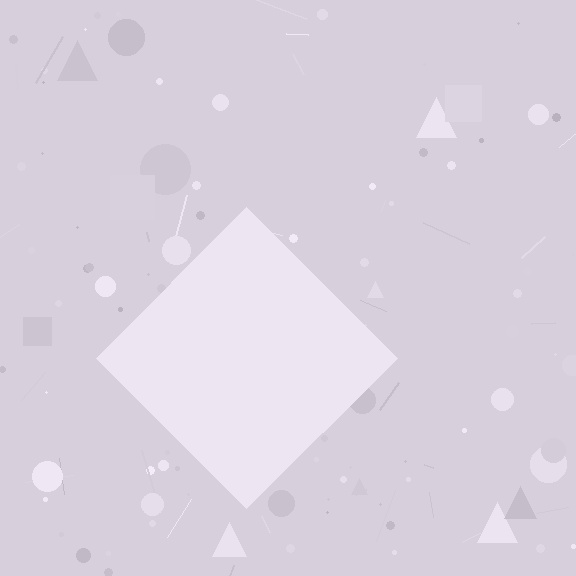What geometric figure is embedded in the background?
A diamond is embedded in the background.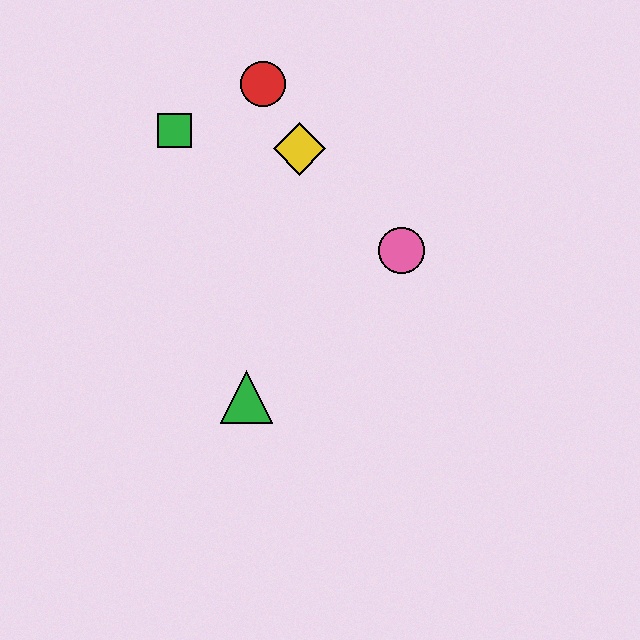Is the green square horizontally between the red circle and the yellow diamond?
No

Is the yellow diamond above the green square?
No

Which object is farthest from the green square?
The green triangle is farthest from the green square.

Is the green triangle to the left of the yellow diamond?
Yes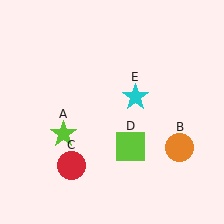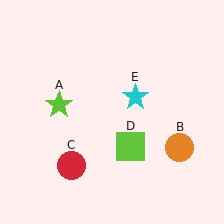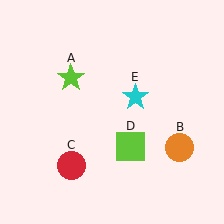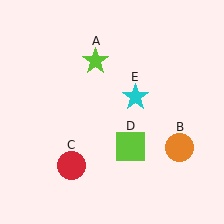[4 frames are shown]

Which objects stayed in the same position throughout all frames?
Orange circle (object B) and red circle (object C) and lime square (object D) and cyan star (object E) remained stationary.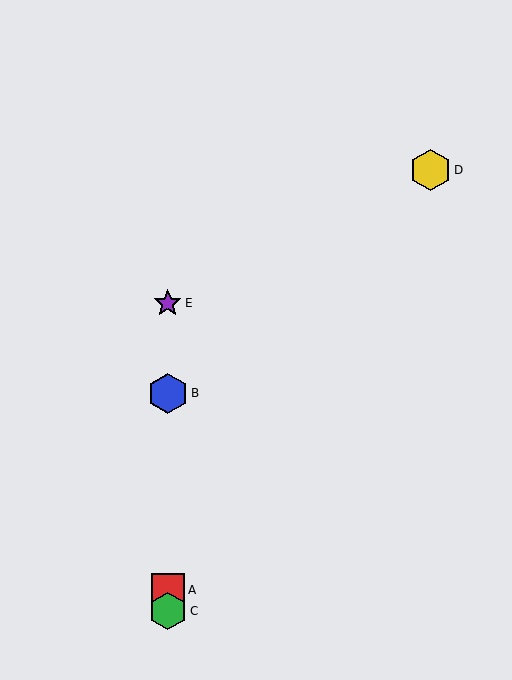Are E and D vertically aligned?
No, E is at x≈168 and D is at x≈430.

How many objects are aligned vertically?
4 objects (A, B, C, E) are aligned vertically.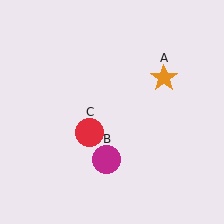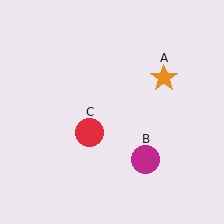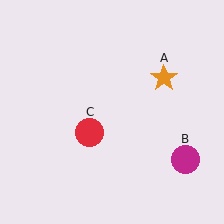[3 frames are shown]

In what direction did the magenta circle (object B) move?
The magenta circle (object B) moved right.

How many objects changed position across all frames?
1 object changed position: magenta circle (object B).